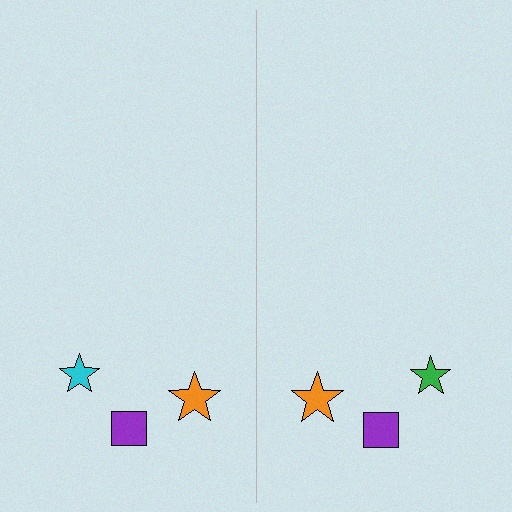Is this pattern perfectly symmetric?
No, the pattern is not perfectly symmetric. The green star on the right side breaks the symmetry — its mirror counterpart is cyan.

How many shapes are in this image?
There are 6 shapes in this image.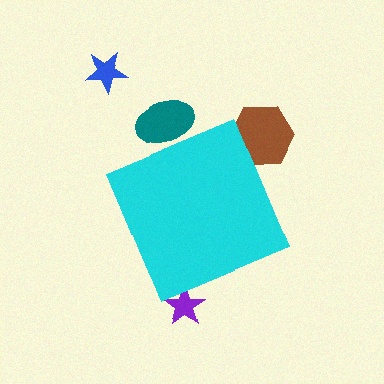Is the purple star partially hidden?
Yes, the purple star is partially hidden behind the cyan diamond.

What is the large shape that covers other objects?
A cyan diamond.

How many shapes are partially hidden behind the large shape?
3 shapes are partially hidden.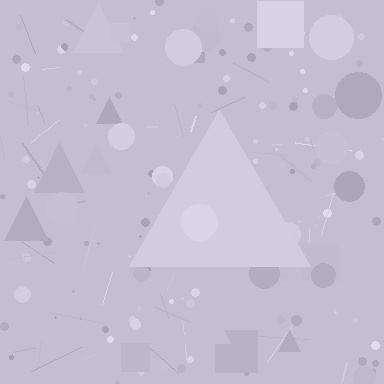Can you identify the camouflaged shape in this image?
The camouflaged shape is a triangle.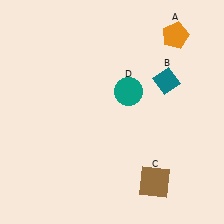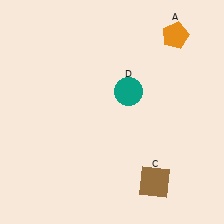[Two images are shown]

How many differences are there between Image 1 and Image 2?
There is 1 difference between the two images.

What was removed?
The teal diamond (B) was removed in Image 2.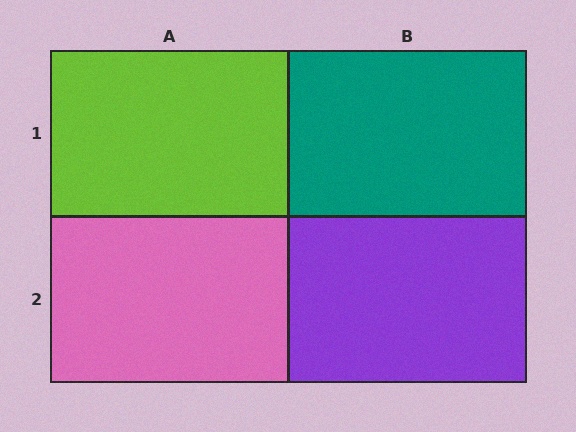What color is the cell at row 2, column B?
Purple.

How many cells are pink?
1 cell is pink.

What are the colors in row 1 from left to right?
Lime, teal.